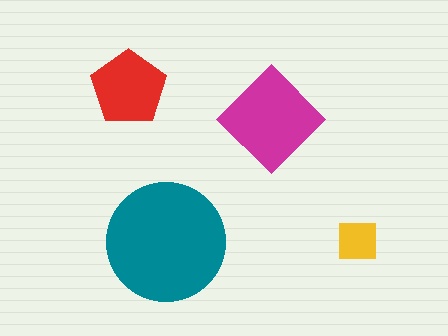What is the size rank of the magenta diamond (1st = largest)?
2nd.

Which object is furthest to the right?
The yellow square is rightmost.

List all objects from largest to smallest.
The teal circle, the magenta diamond, the red pentagon, the yellow square.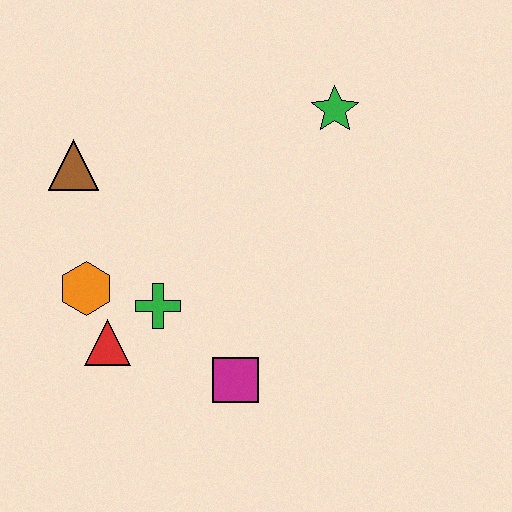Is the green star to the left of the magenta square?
No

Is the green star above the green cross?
Yes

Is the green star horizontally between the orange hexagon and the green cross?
No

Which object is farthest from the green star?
The red triangle is farthest from the green star.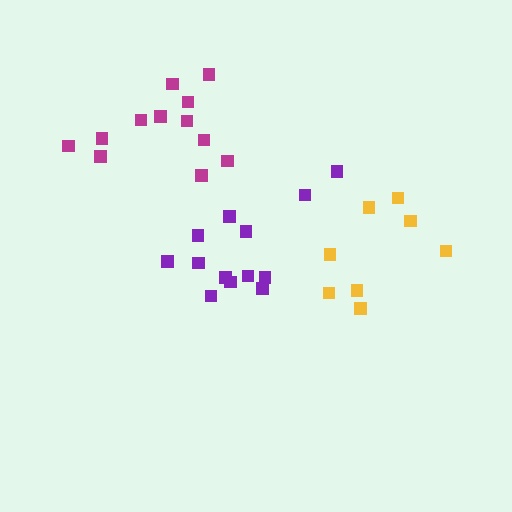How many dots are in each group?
Group 1: 8 dots, Group 2: 13 dots, Group 3: 12 dots (33 total).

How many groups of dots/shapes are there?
There are 3 groups.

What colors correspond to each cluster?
The clusters are colored: yellow, purple, magenta.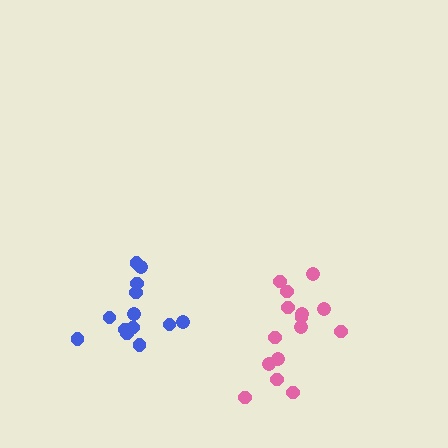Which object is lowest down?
The pink cluster is bottommost.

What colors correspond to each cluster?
The clusters are colored: blue, pink.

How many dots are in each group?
Group 1: 13 dots, Group 2: 15 dots (28 total).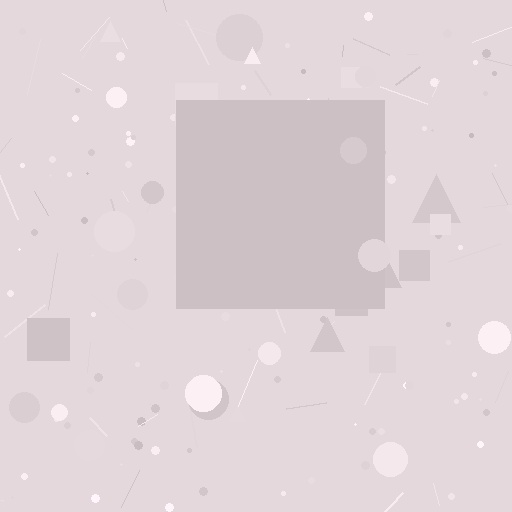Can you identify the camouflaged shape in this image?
The camouflaged shape is a square.